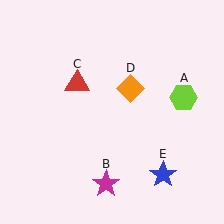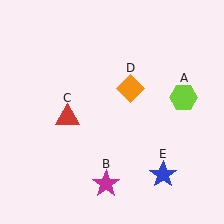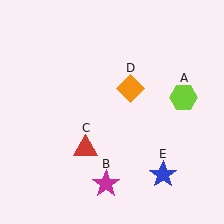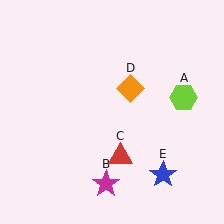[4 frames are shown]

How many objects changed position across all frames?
1 object changed position: red triangle (object C).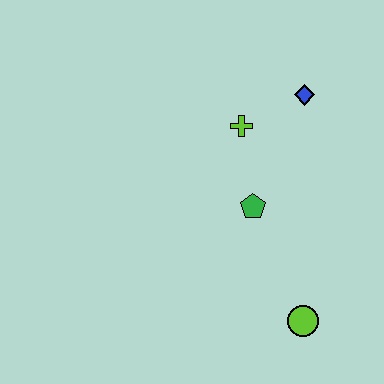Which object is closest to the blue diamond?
The lime cross is closest to the blue diamond.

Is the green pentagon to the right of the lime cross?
Yes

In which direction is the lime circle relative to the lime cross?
The lime circle is below the lime cross.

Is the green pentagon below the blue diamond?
Yes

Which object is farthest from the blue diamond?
The lime circle is farthest from the blue diamond.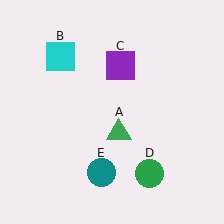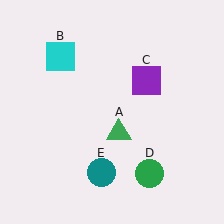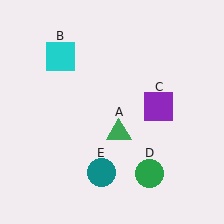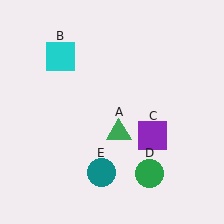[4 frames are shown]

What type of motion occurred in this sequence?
The purple square (object C) rotated clockwise around the center of the scene.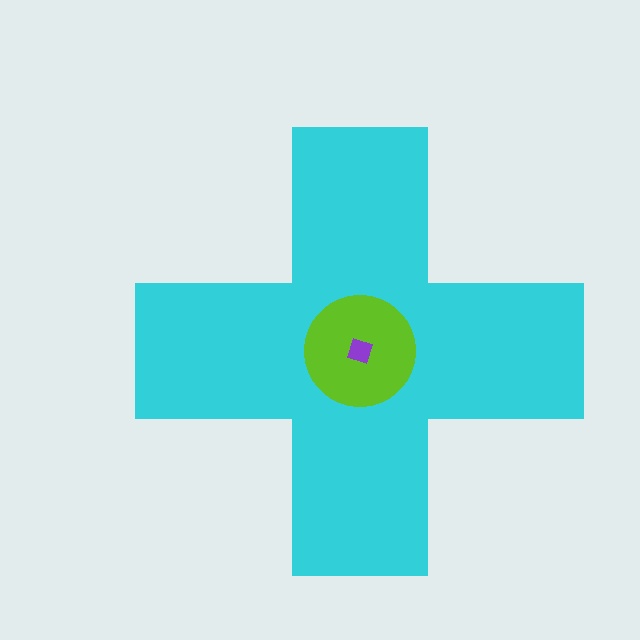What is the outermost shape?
The cyan cross.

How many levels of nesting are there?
3.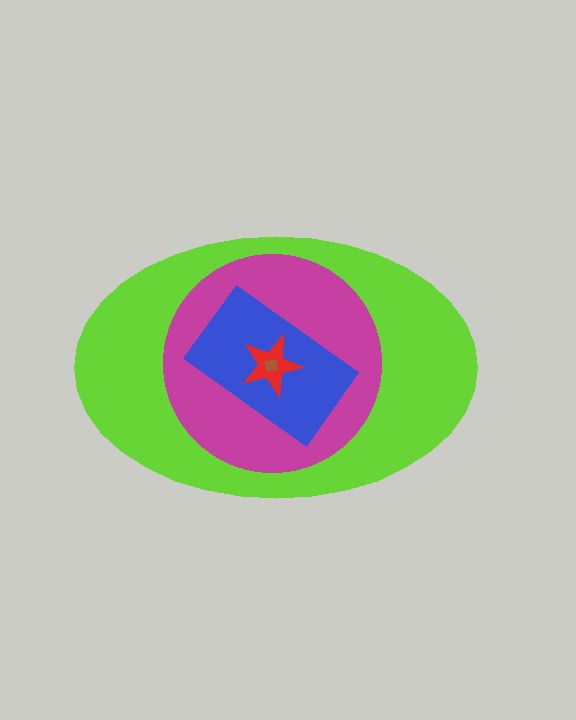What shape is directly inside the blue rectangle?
The red star.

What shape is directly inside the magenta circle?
The blue rectangle.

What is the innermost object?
The brown square.